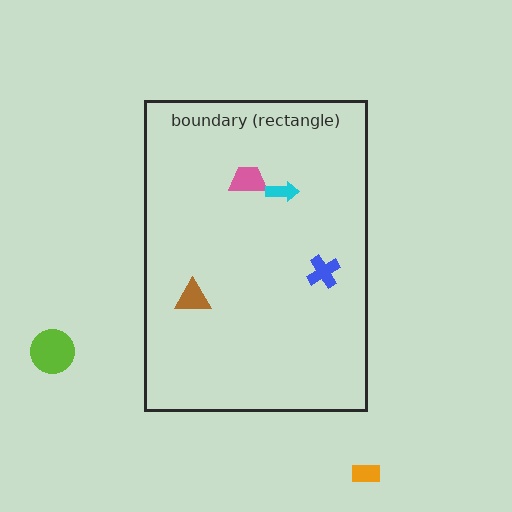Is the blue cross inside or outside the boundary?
Inside.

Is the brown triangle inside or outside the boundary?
Inside.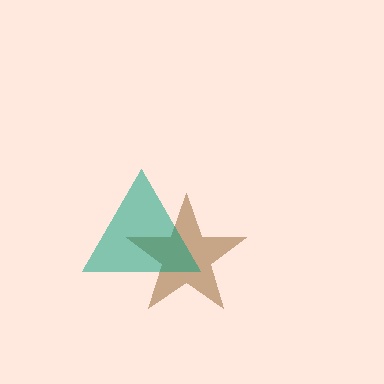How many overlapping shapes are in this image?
There are 2 overlapping shapes in the image.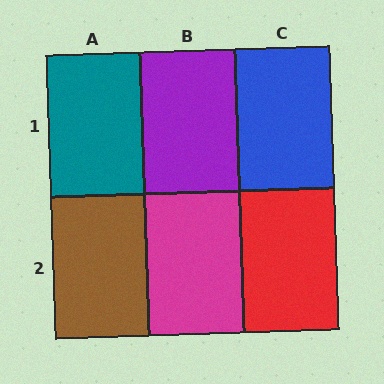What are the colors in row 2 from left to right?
Brown, magenta, red.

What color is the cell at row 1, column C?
Blue.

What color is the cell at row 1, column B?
Purple.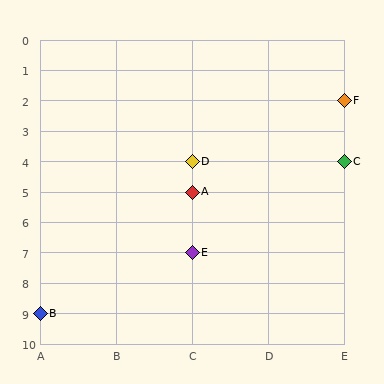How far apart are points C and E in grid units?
Points C and E are 2 columns and 3 rows apart (about 3.6 grid units diagonally).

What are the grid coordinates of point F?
Point F is at grid coordinates (E, 2).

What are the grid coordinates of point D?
Point D is at grid coordinates (C, 4).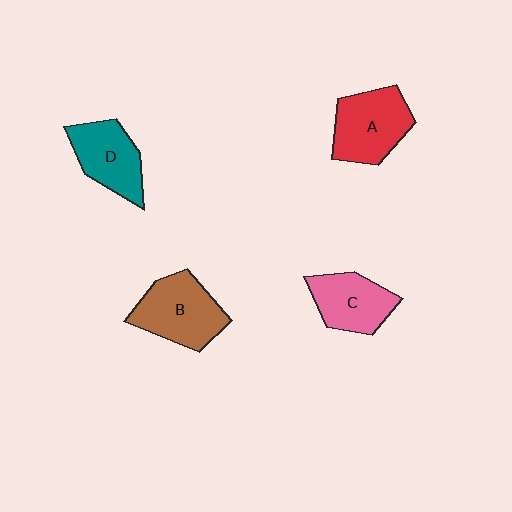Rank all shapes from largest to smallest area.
From largest to smallest: B (brown), A (red), D (teal), C (pink).